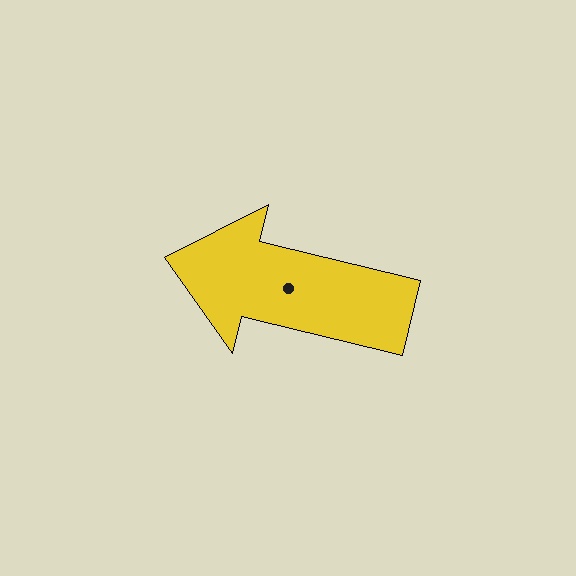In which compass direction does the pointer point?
West.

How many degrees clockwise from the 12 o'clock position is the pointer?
Approximately 284 degrees.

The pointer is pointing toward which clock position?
Roughly 9 o'clock.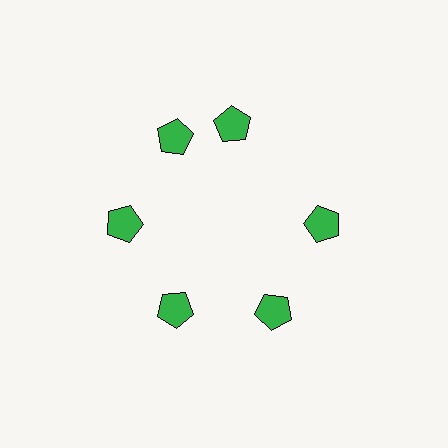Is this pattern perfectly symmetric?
No. The 6 green pentagons are arranged in a ring, but one element near the 1 o'clock position is rotated out of alignment along the ring, breaking the 6-fold rotational symmetry.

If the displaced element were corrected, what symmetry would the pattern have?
It would have 6-fold rotational symmetry — the pattern would map onto itself every 60 degrees.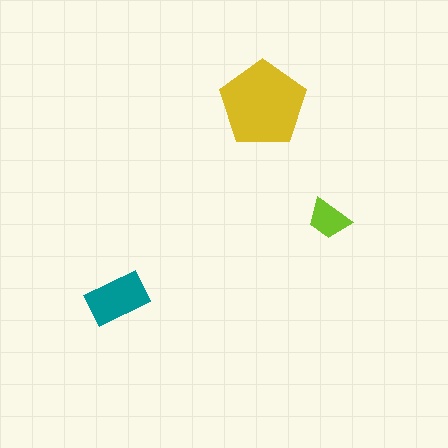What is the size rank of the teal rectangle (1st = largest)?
2nd.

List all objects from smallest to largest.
The lime trapezoid, the teal rectangle, the yellow pentagon.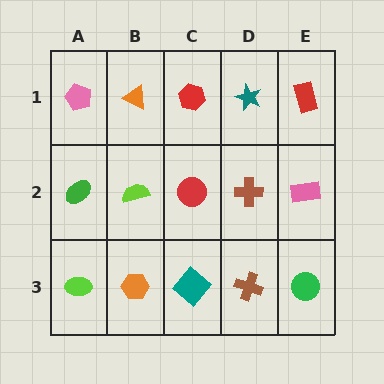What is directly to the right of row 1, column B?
A red hexagon.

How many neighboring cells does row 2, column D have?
4.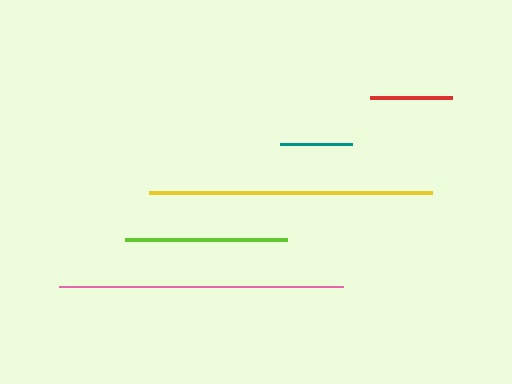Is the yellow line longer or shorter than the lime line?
The yellow line is longer than the lime line.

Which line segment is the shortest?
The teal line is the shortest at approximately 72 pixels.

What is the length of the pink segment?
The pink segment is approximately 284 pixels long.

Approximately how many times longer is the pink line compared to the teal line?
The pink line is approximately 4.0 times the length of the teal line.